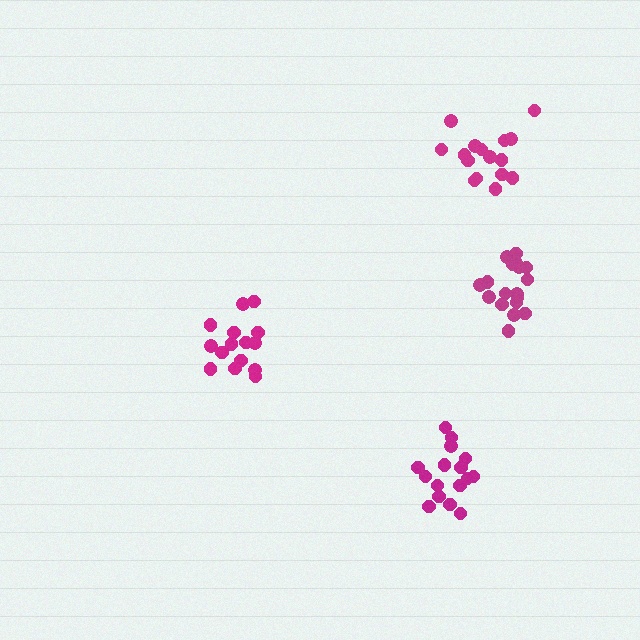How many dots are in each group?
Group 1: 18 dots, Group 2: 15 dots, Group 3: 16 dots, Group 4: 16 dots (65 total).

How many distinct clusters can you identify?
There are 4 distinct clusters.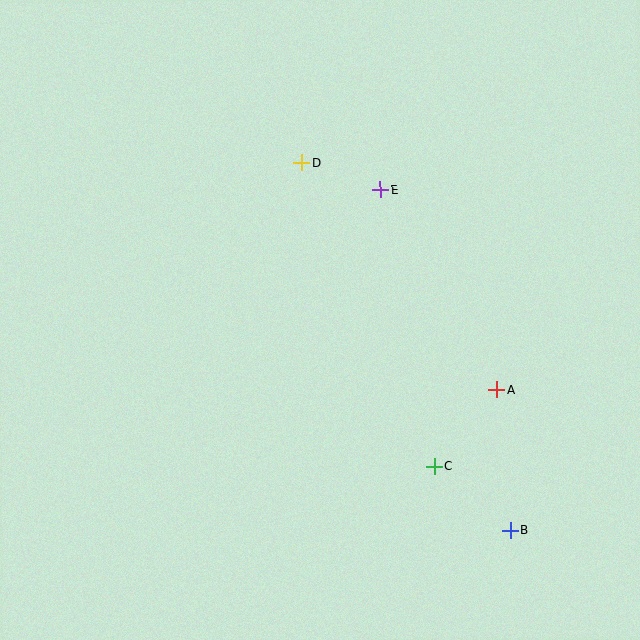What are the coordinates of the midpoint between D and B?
The midpoint between D and B is at (406, 346).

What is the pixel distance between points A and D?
The distance between A and D is 299 pixels.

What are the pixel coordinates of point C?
Point C is at (434, 466).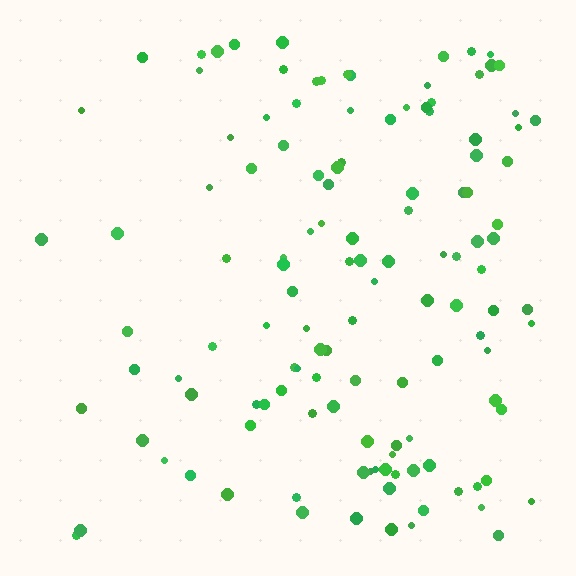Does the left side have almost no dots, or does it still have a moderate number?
Still a moderate number, just noticeably fewer than the right.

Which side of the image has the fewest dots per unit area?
The left.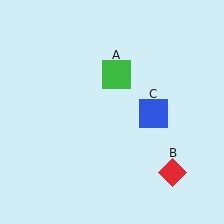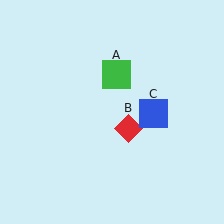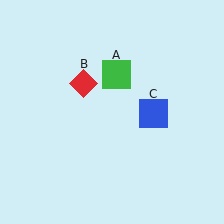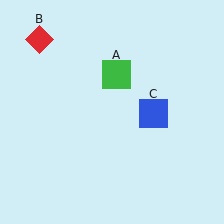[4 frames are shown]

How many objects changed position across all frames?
1 object changed position: red diamond (object B).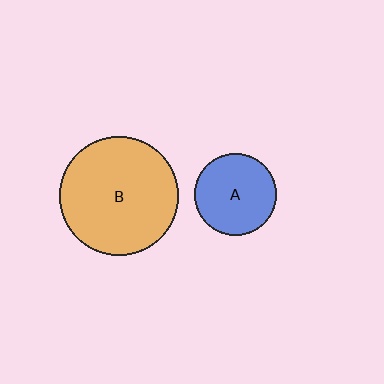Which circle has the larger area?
Circle B (orange).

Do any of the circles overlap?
No, none of the circles overlap.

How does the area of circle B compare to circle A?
Approximately 2.1 times.